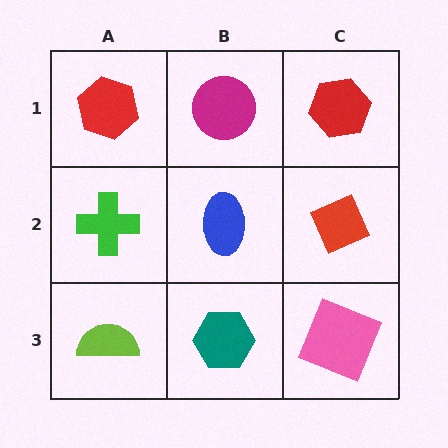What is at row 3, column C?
A pink square.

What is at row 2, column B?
A blue ellipse.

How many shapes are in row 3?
3 shapes.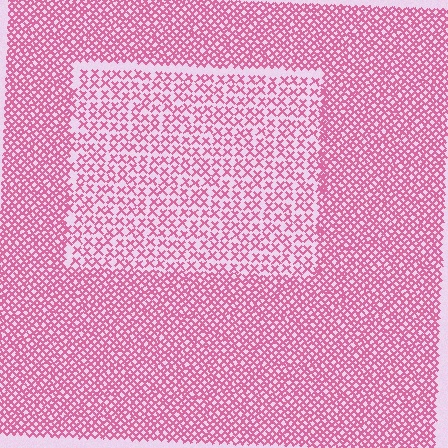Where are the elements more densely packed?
The elements are more densely packed outside the rectangle boundary.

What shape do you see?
I see a rectangle.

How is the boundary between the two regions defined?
The boundary is defined by a change in element density (approximately 2.0x ratio). All elements are the same color, size, and shape.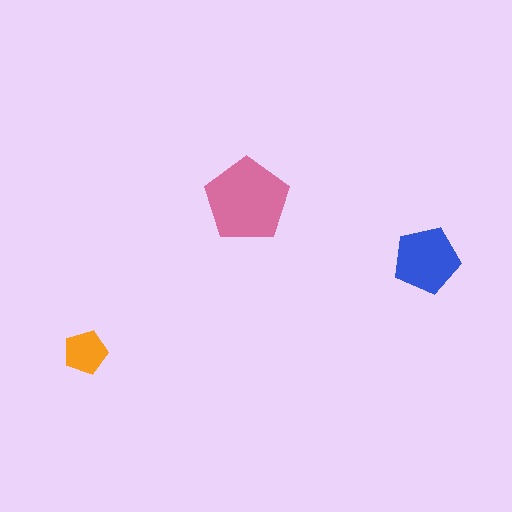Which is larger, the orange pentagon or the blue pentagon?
The blue one.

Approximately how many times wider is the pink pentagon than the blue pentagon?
About 1.5 times wider.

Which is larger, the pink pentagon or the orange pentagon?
The pink one.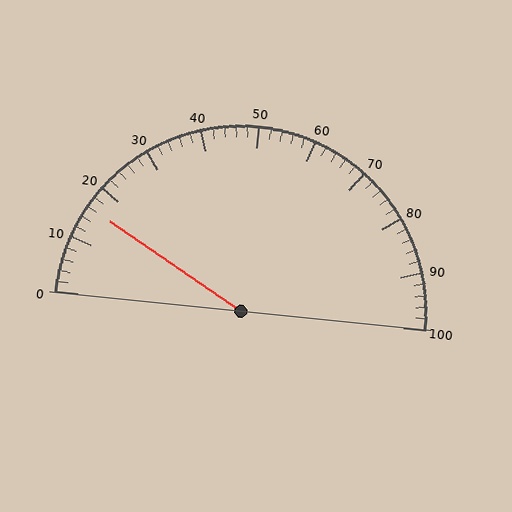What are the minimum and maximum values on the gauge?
The gauge ranges from 0 to 100.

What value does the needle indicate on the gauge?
The needle indicates approximately 16.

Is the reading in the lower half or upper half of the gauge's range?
The reading is in the lower half of the range (0 to 100).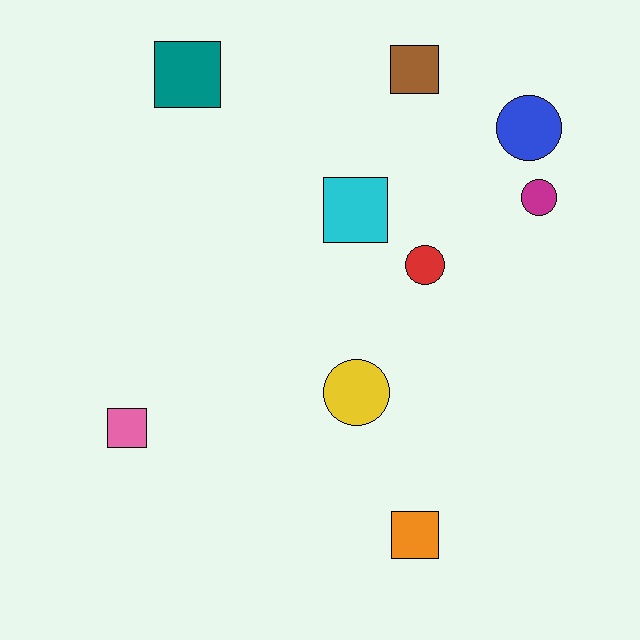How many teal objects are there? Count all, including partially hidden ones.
There is 1 teal object.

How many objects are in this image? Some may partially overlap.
There are 9 objects.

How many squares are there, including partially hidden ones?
There are 5 squares.